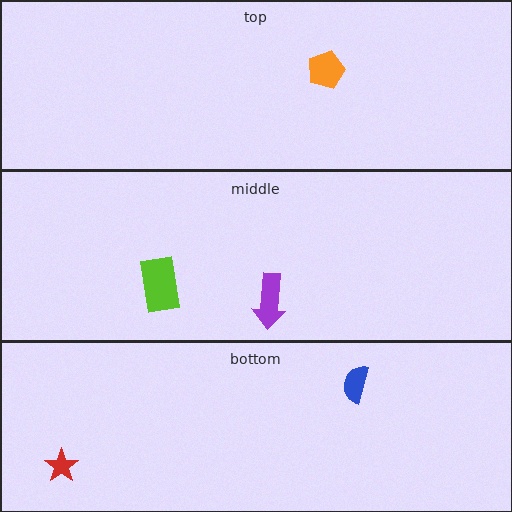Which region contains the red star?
The bottom region.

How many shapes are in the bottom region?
2.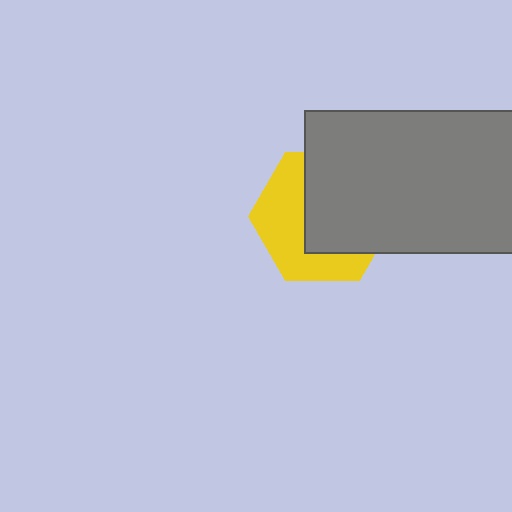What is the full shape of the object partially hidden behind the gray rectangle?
The partially hidden object is a yellow hexagon.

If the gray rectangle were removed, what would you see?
You would see the complete yellow hexagon.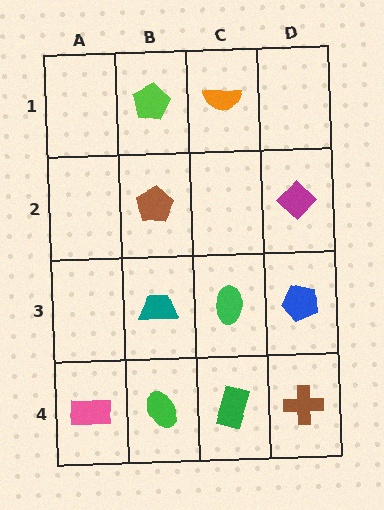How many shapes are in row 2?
2 shapes.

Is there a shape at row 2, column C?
No, that cell is empty.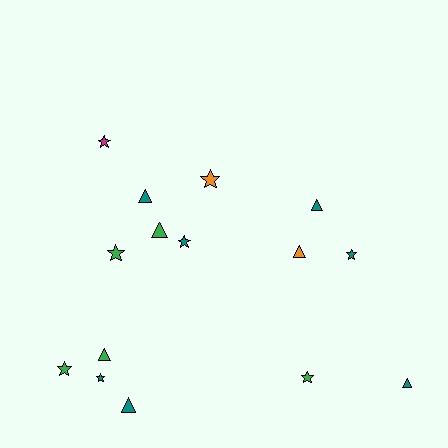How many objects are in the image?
There are 15 objects.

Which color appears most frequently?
Teal, with 7 objects.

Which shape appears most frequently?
Star, with 8 objects.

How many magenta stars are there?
There is 1 magenta star.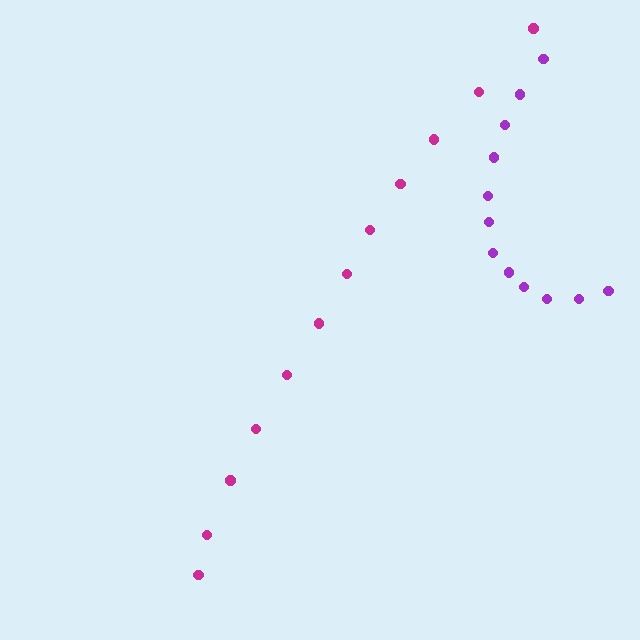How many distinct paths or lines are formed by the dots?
There are 2 distinct paths.